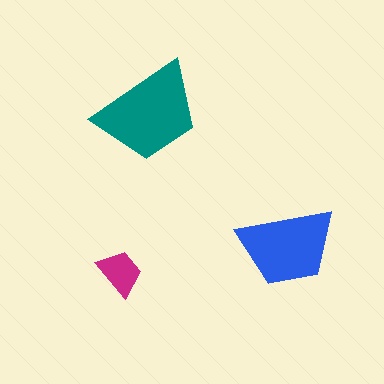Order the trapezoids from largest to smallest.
the teal one, the blue one, the magenta one.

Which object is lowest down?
The magenta trapezoid is bottommost.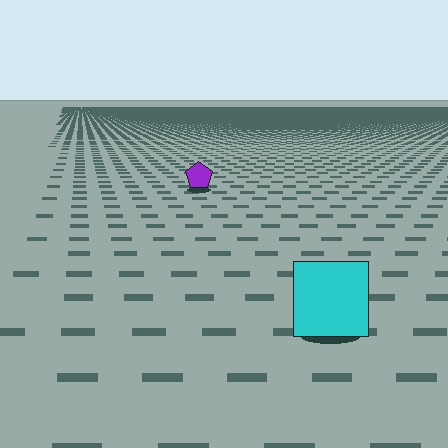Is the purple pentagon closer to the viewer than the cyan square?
No. The cyan square is closer — you can tell from the texture gradient: the ground texture is coarser near it.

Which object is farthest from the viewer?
The purple pentagon is farthest from the viewer. It appears smaller and the ground texture around it is denser.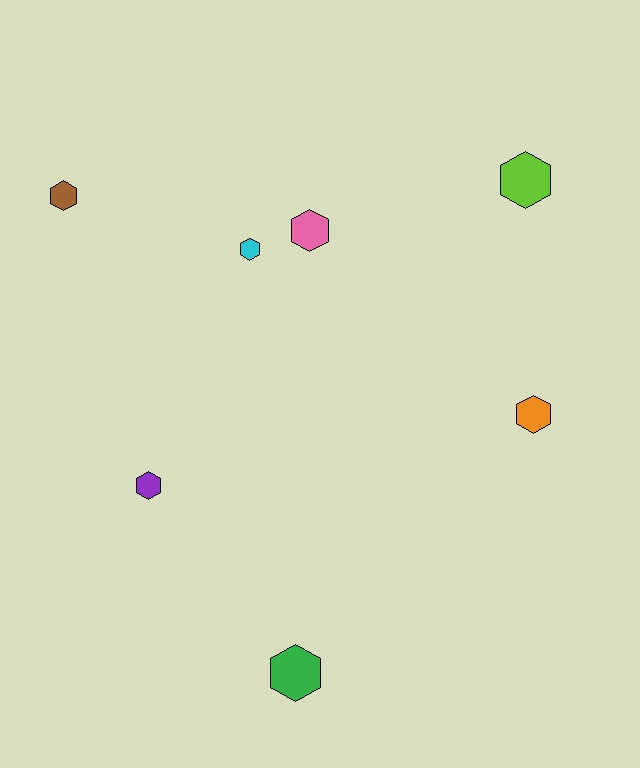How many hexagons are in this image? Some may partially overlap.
There are 7 hexagons.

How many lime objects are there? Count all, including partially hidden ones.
There is 1 lime object.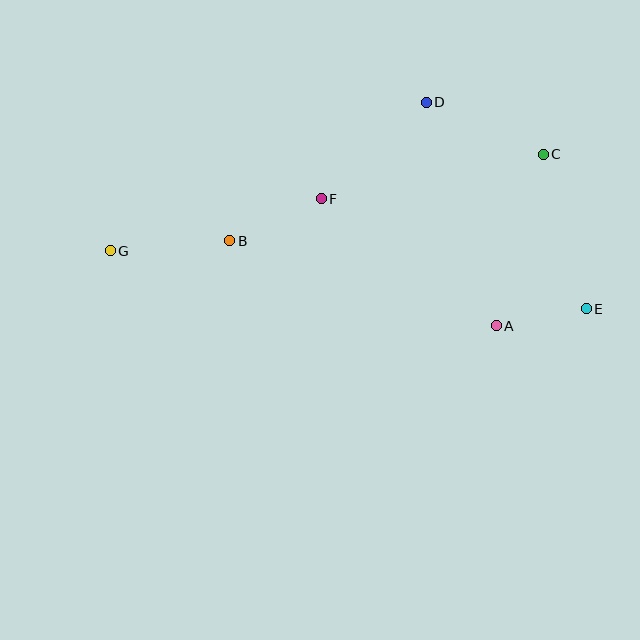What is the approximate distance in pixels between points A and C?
The distance between A and C is approximately 178 pixels.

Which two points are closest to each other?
Points A and E are closest to each other.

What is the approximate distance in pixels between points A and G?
The distance between A and G is approximately 394 pixels.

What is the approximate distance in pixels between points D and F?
The distance between D and F is approximately 142 pixels.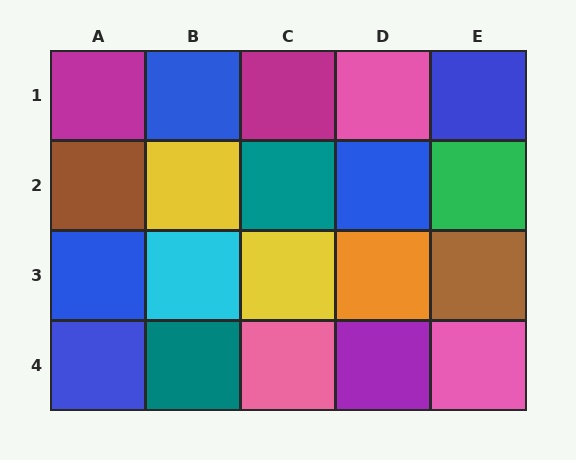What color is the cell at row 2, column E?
Green.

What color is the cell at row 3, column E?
Brown.